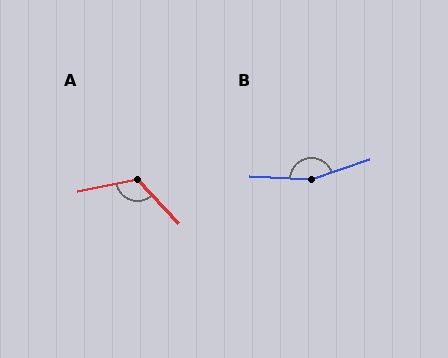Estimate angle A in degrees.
Approximately 121 degrees.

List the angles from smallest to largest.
A (121°), B (160°).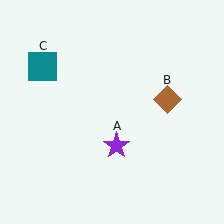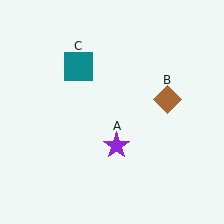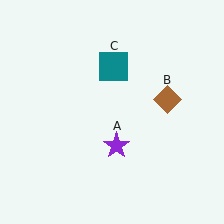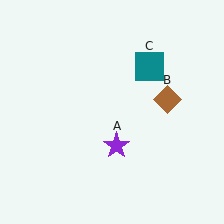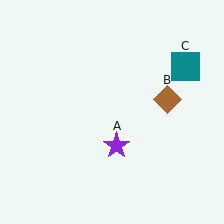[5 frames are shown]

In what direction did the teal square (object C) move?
The teal square (object C) moved right.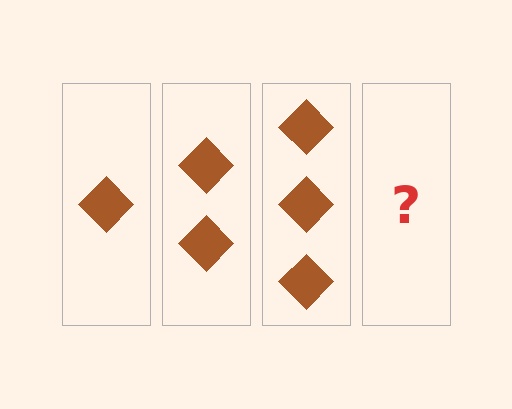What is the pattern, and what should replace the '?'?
The pattern is that each step adds one more diamond. The '?' should be 4 diamonds.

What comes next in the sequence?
The next element should be 4 diamonds.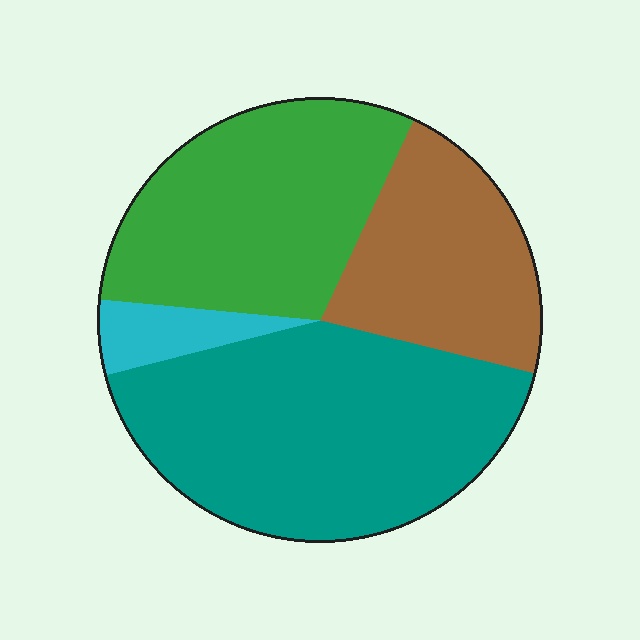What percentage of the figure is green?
Green takes up about one third (1/3) of the figure.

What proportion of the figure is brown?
Brown takes up less than a quarter of the figure.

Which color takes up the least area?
Cyan, at roughly 5%.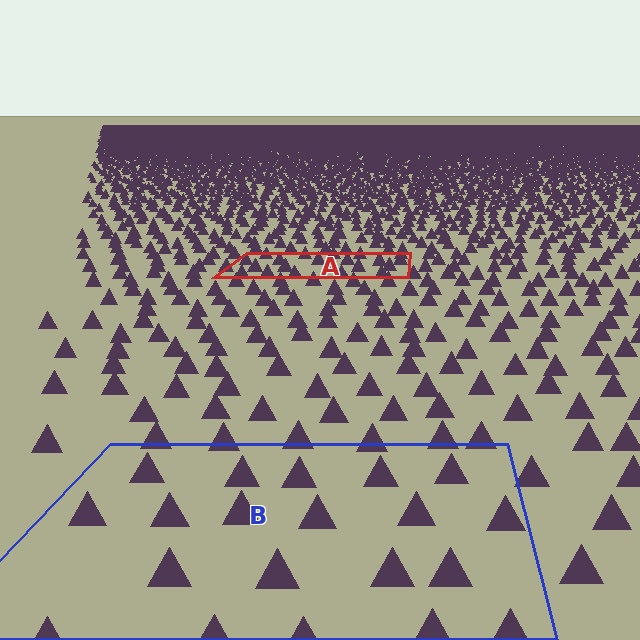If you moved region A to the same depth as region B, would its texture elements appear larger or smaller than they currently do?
They would appear larger. At a closer depth, the same texture elements are projected at a bigger on-screen size.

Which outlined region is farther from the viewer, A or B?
Region A is farther from the viewer — the texture elements inside it appear smaller and more densely packed.